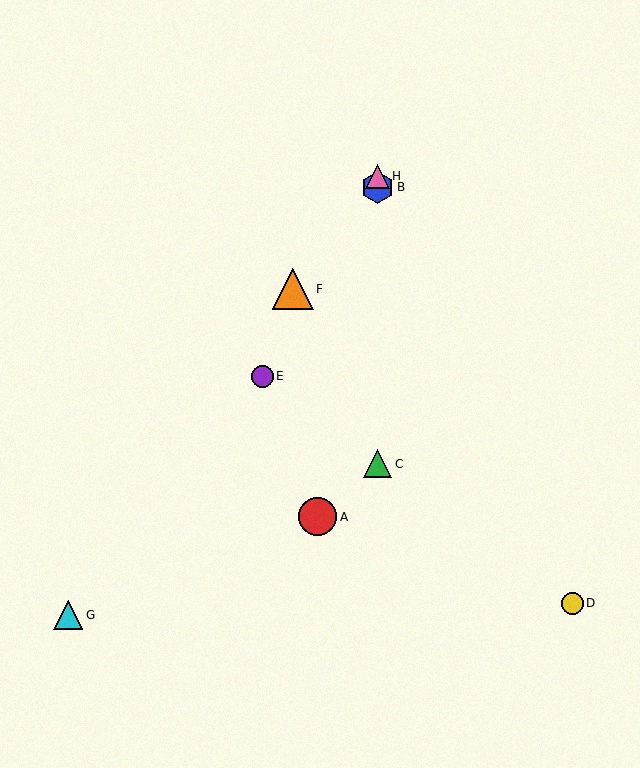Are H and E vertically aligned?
No, H is at x≈378 and E is at x≈263.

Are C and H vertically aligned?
Yes, both are at x≈378.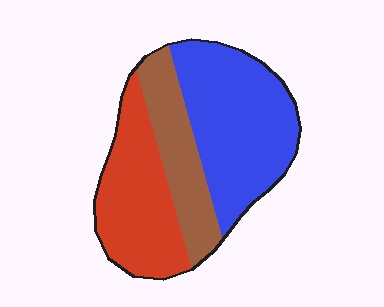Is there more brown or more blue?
Blue.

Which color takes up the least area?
Brown, at roughly 25%.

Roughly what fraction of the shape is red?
Red covers 33% of the shape.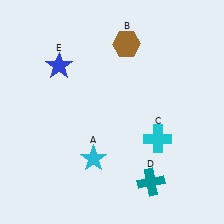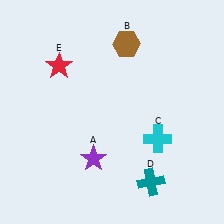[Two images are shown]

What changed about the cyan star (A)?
In Image 1, A is cyan. In Image 2, it changed to purple.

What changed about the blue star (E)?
In Image 1, E is blue. In Image 2, it changed to red.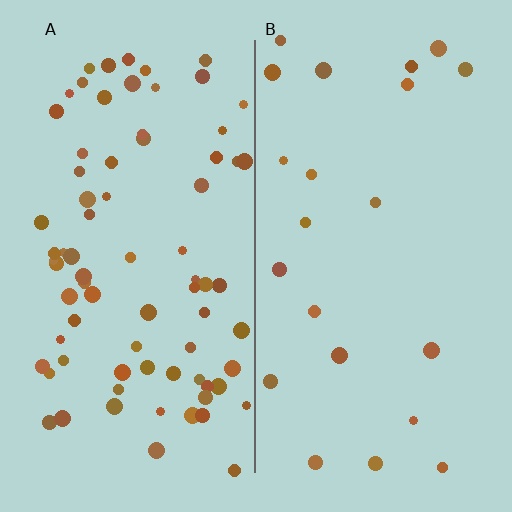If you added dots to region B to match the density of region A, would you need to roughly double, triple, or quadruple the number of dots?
Approximately quadruple.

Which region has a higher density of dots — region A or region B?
A (the left).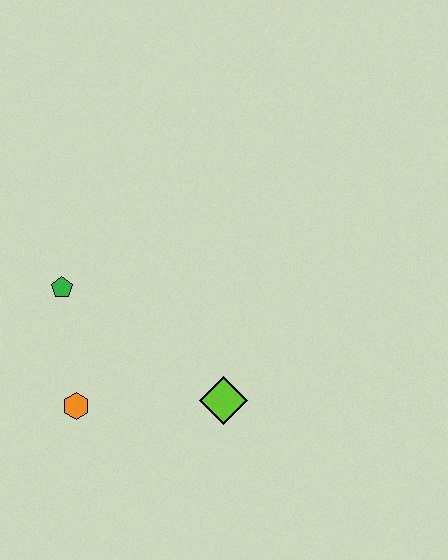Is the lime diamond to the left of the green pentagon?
No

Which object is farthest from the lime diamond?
The green pentagon is farthest from the lime diamond.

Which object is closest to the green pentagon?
The orange hexagon is closest to the green pentagon.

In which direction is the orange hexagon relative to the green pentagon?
The orange hexagon is below the green pentagon.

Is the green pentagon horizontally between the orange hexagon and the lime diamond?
No